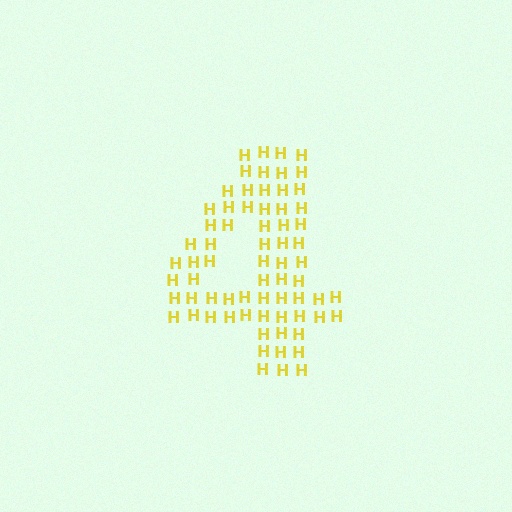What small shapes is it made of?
It is made of small letter H's.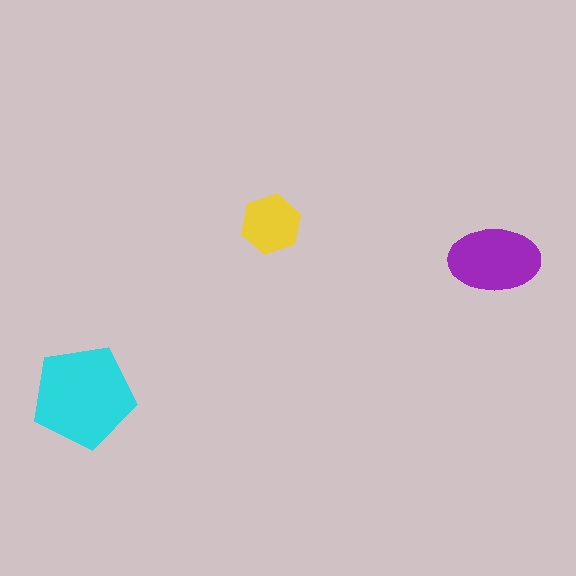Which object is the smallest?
The yellow hexagon.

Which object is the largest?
The cyan pentagon.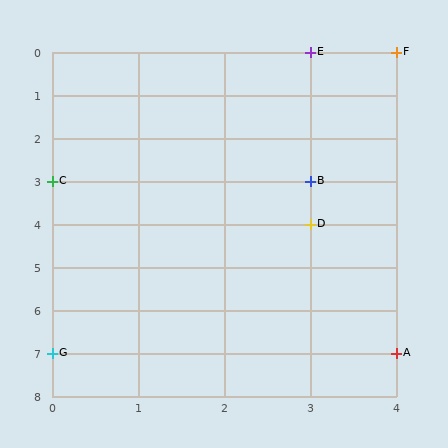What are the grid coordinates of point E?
Point E is at grid coordinates (3, 0).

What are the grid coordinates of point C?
Point C is at grid coordinates (0, 3).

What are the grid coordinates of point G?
Point G is at grid coordinates (0, 7).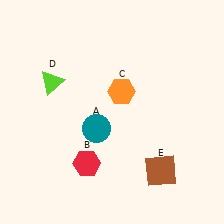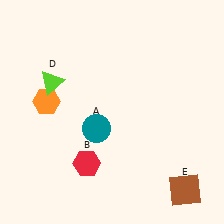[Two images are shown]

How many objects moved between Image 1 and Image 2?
2 objects moved between the two images.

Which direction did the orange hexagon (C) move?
The orange hexagon (C) moved left.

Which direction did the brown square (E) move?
The brown square (E) moved right.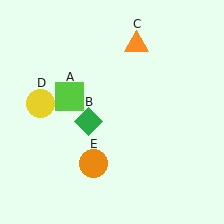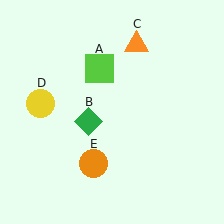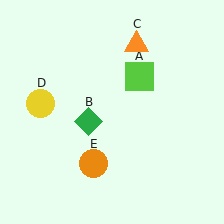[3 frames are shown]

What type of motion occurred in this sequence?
The lime square (object A) rotated clockwise around the center of the scene.